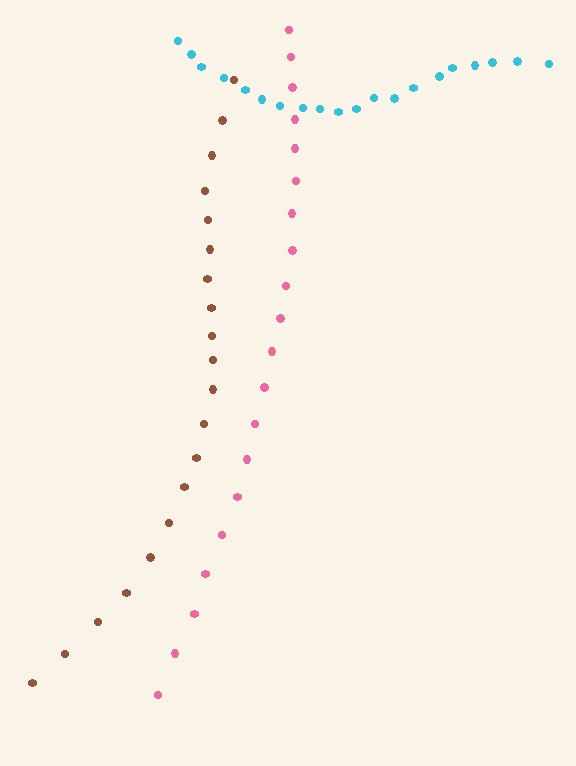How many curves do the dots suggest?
There are 3 distinct paths.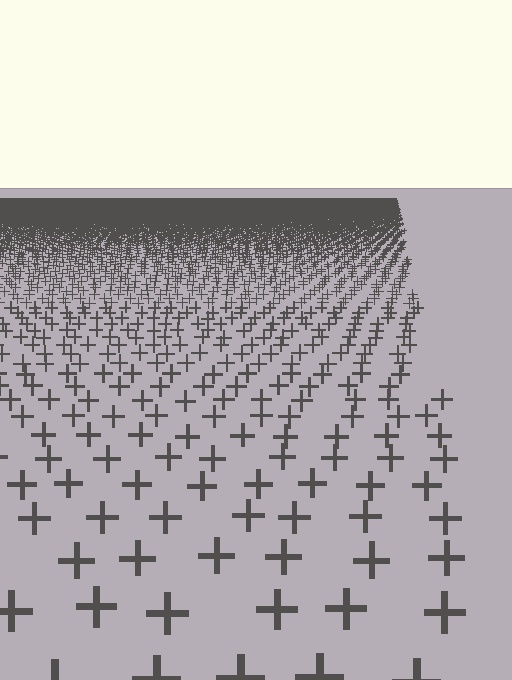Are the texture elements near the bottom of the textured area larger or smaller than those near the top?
Larger. Near the bottom, elements are closer to the viewer and appear at a bigger on-screen size.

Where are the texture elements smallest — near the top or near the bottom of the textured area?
Near the top.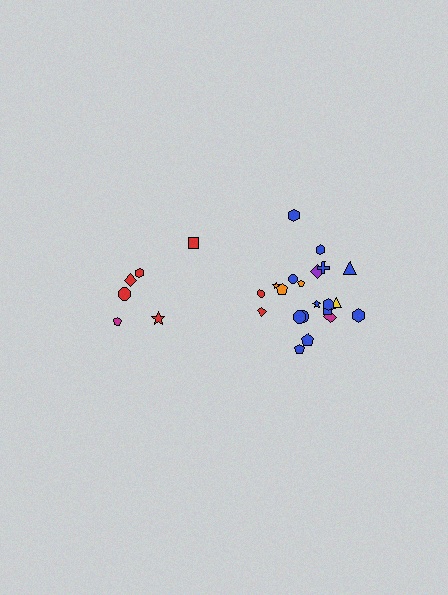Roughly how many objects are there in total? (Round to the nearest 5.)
Roughly 30 objects in total.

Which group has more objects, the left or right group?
The right group.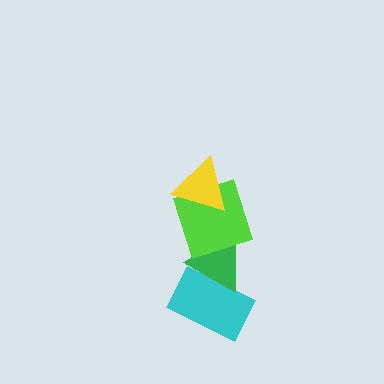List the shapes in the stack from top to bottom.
From top to bottom: the yellow triangle, the lime square, the green triangle, the cyan rectangle.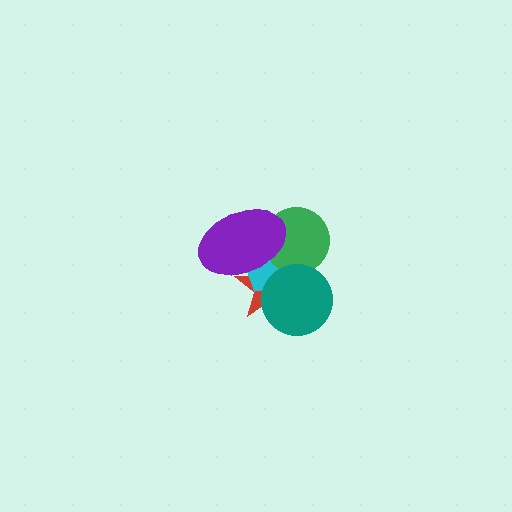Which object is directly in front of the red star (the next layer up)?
The cyan pentagon is directly in front of the red star.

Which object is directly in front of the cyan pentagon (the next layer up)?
The green circle is directly in front of the cyan pentagon.